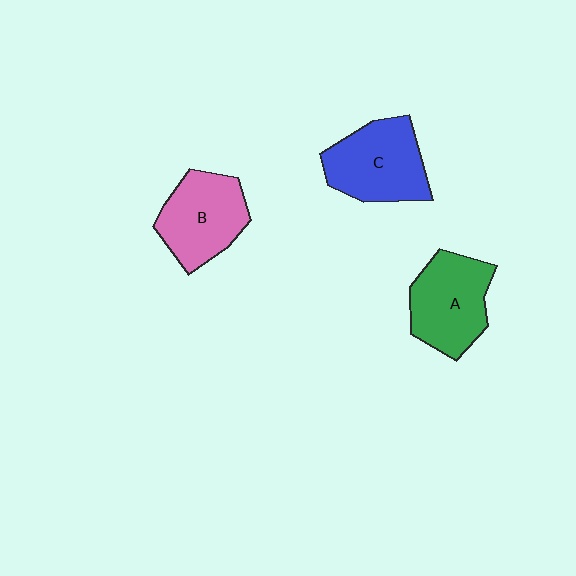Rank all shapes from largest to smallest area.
From largest to smallest: C (blue), A (green), B (pink).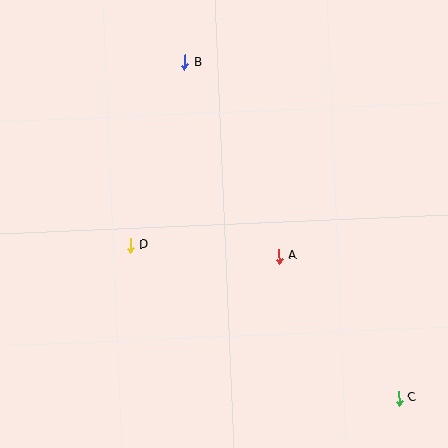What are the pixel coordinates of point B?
Point B is at (185, 62).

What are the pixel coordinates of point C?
Point C is at (399, 398).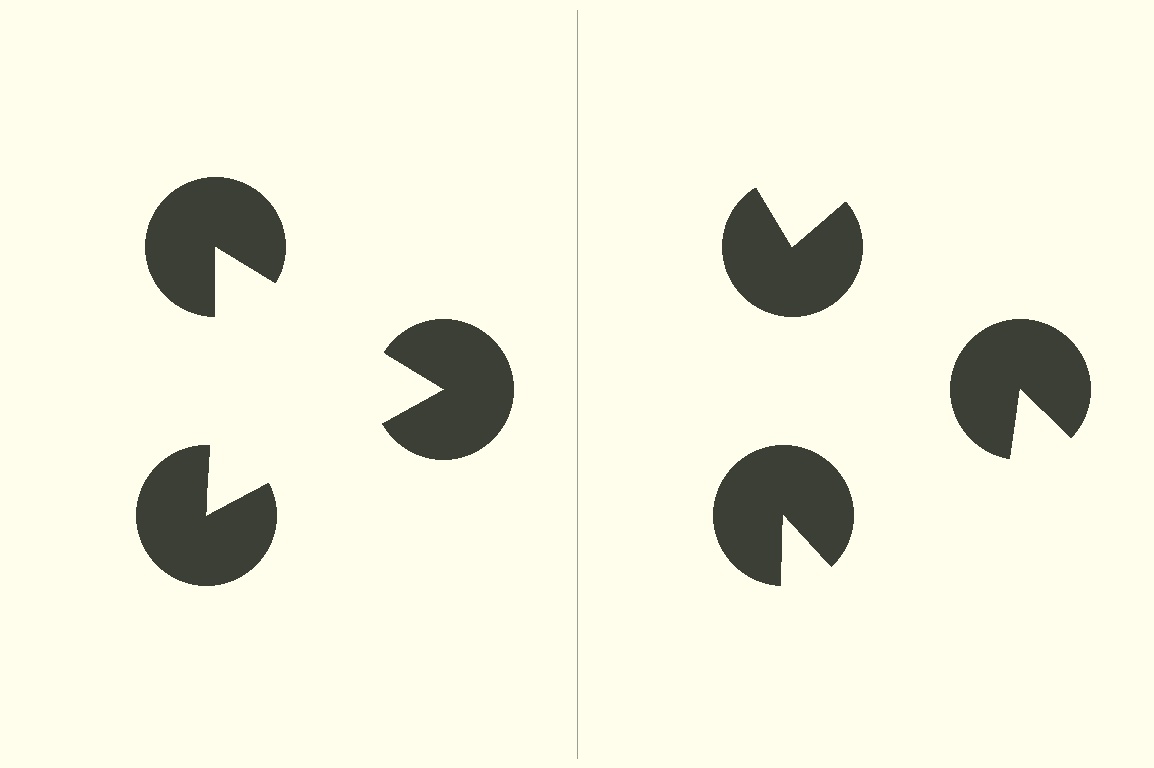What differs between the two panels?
The pac-man discs are positioned identically on both sides; only the wedge orientations differ. On the left they align to a triangle; on the right they are misaligned.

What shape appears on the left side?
An illusory triangle.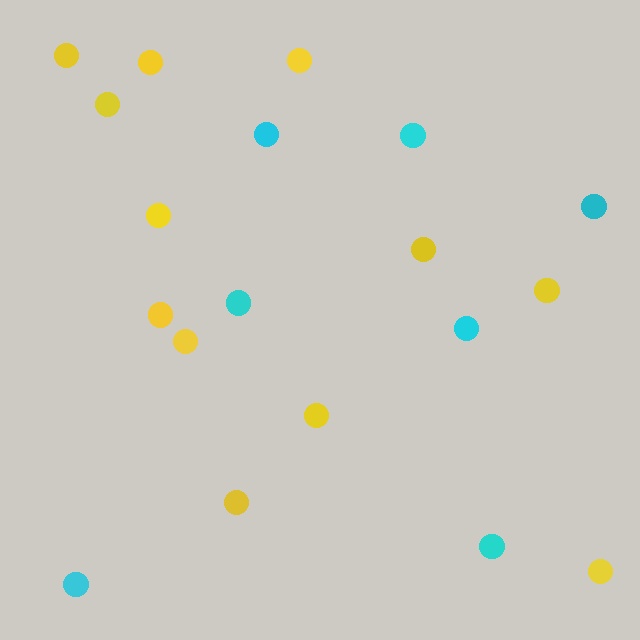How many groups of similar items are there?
There are 2 groups: one group of yellow circles (12) and one group of cyan circles (7).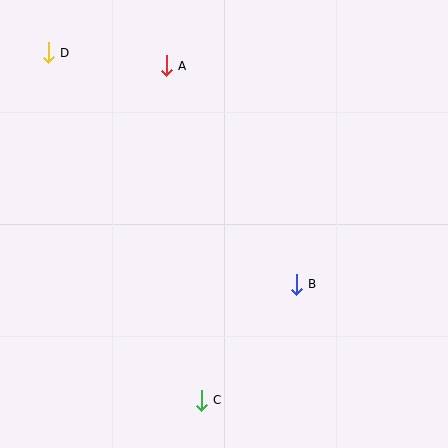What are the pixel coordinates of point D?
Point D is at (48, 53).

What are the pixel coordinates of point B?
Point B is at (296, 284).